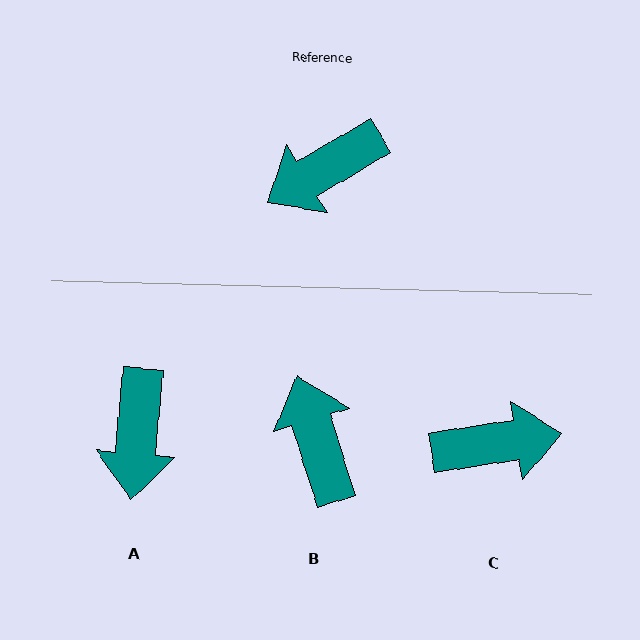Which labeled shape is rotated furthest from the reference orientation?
C, about 158 degrees away.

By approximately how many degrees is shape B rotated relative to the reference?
Approximately 103 degrees clockwise.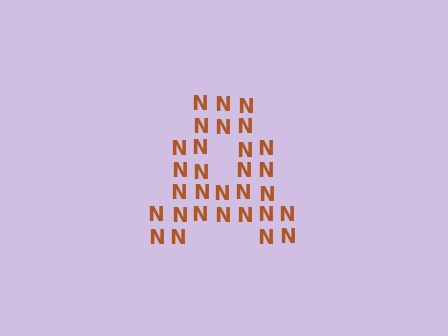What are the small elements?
The small elements are letter N's.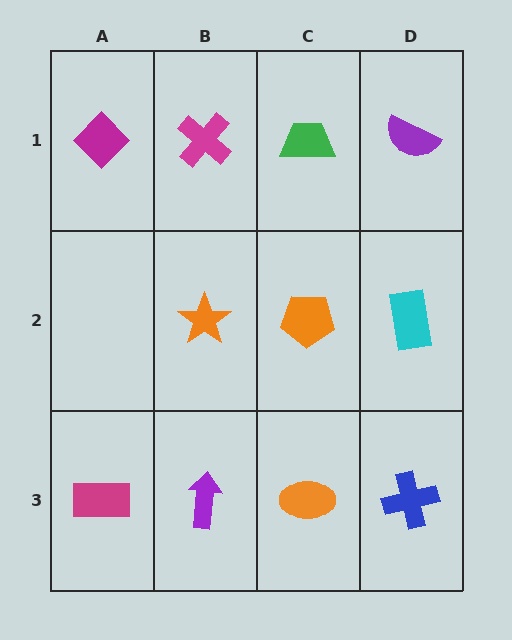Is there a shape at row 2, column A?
No, that cell is empty.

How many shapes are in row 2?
3 shapes.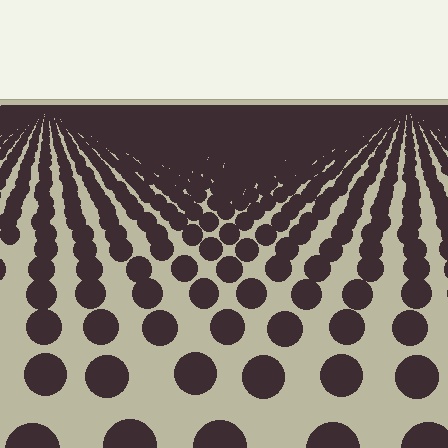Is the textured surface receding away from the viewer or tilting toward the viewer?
The surface is receding away from the viewer. Texture elements get smaller and denser toward the top.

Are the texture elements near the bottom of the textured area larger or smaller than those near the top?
Larger. Near the bottom, elements are closer to the viewer and appear at a bigger on-screen size.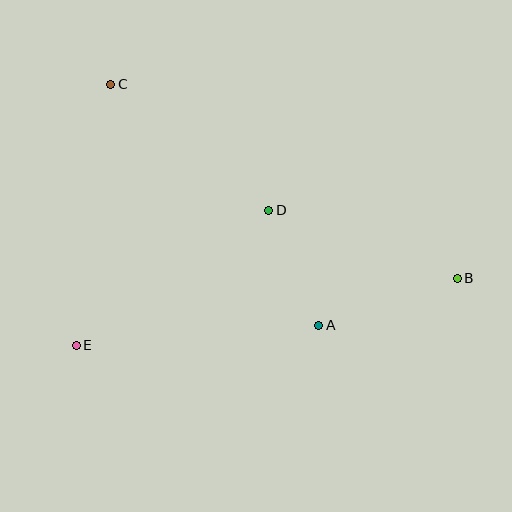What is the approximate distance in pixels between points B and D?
The distance between B and D is approximately 200 pixels.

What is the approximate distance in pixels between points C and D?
The distance between C and D is approximately 202 pixels.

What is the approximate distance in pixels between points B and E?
The distance between B and E is approximately 387 pixels.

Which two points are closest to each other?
Points A and D are closest to each other.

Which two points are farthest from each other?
Points B and C are farthest from each other.